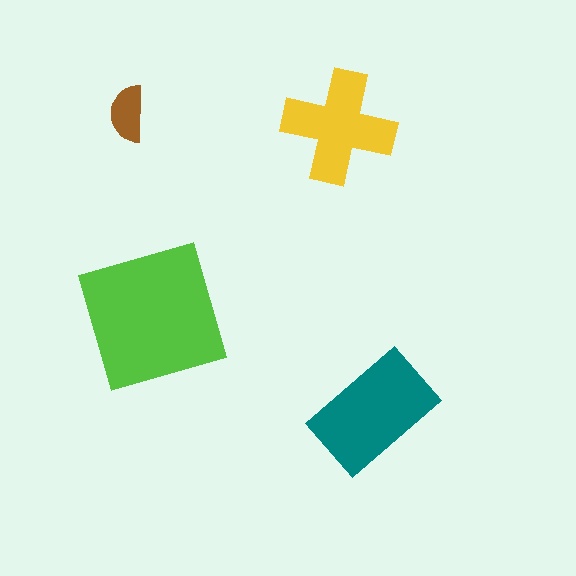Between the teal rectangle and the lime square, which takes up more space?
The lime square.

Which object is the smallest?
The brown semicircle.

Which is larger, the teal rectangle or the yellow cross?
The teal rectangle.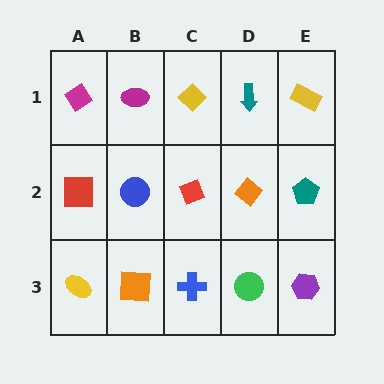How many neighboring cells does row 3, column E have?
2.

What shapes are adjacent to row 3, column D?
An orange diamond (row 2, column D), a blue cross (row 3, column C), a purple hexagon (row 3, column E).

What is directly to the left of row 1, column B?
A magenta diamond.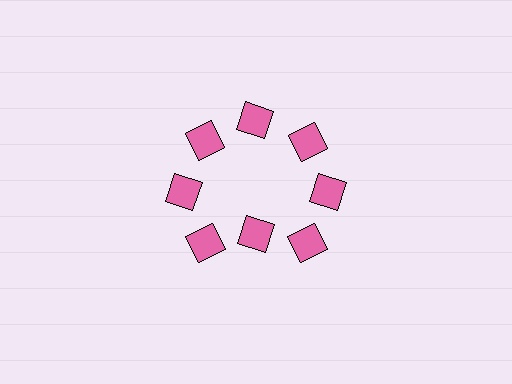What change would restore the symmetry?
The symmetry would be restored by moving it outward, back onto the ring so that all 8 diamonds sit at equal angles and equal distance from the center.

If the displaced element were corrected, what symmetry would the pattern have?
It would have 8-fold rotational symmetry — the pattern would map onto itself every 45 degrees.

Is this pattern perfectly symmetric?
No. The 8 pink diamonds are arranged in a ring, but one element near the 6 o'clock position is pulled inward toward the center, breaking the 8-fold rotational symmetry.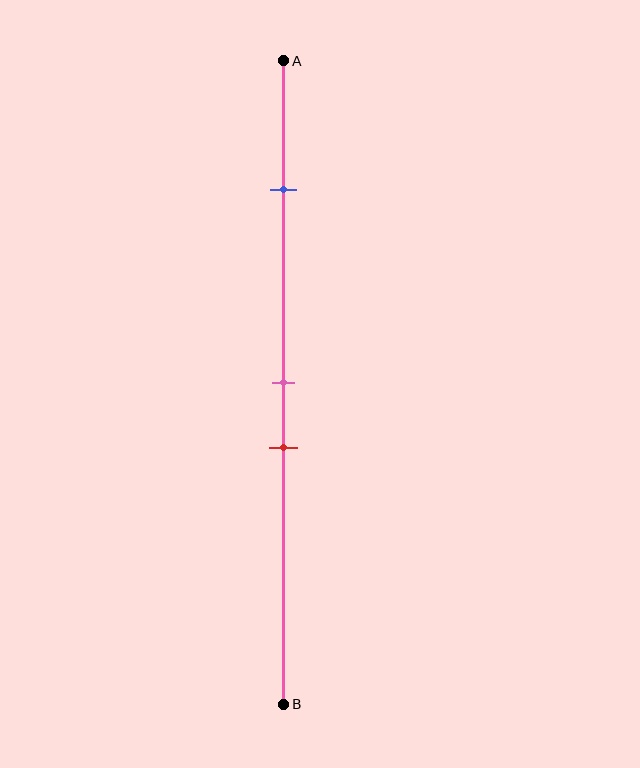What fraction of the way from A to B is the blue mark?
The blue mark is approximately 20% (0.2) of the way from A to B.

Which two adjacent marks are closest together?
The pink and red marks are the closest adjacent pair.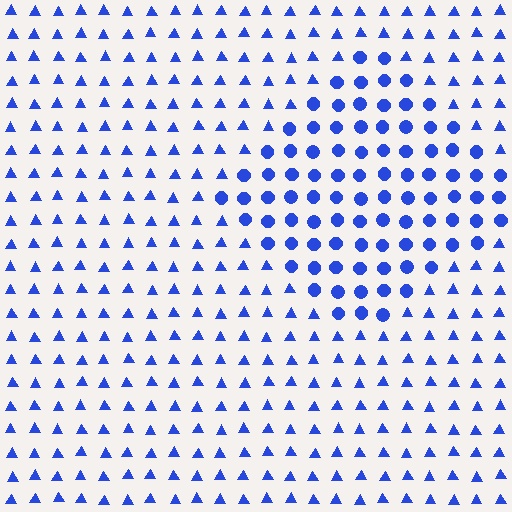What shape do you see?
I see a diamond.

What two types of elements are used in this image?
The image uses circles inside the diamond region and triangles outside it.